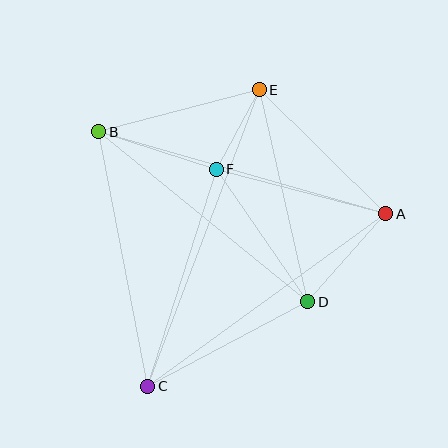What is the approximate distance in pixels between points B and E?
The distance between B and E is approximately 166 pixels.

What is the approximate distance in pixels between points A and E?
The distance between A and E is approximately 177 pixels.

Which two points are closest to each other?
Points E and F are closest to each other.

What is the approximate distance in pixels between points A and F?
The distance between A and F is approximately 175 pixels.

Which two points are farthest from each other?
Points C and E are farthest from each other.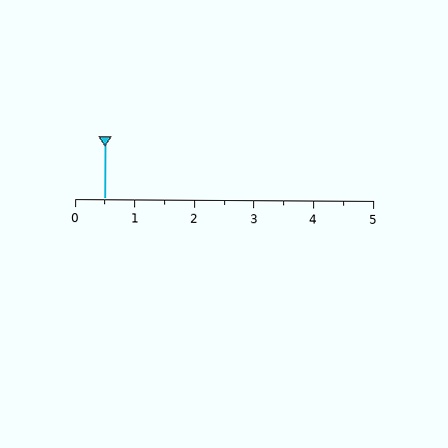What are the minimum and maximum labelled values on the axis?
The axis runs from 0 to 5.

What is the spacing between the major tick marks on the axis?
The major ticks are spaced 1 apart.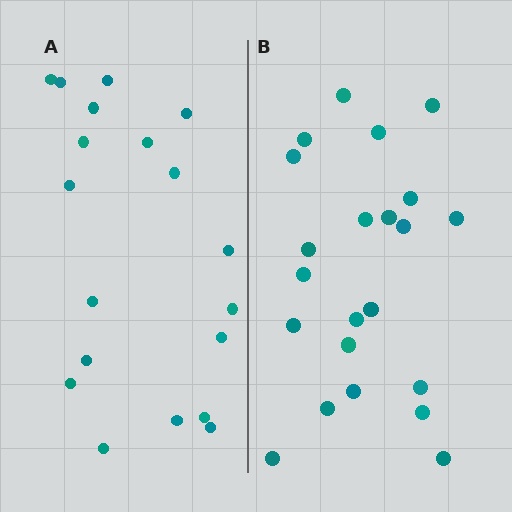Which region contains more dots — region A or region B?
Region B (the right region) has more dots.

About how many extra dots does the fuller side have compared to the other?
Region B has just a few more — roughly 2 or 3 more dots than region A.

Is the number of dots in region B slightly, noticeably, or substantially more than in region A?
Region B has only slightly more — the two regions are fairly close. The ratio is roughly 1.2 to 1.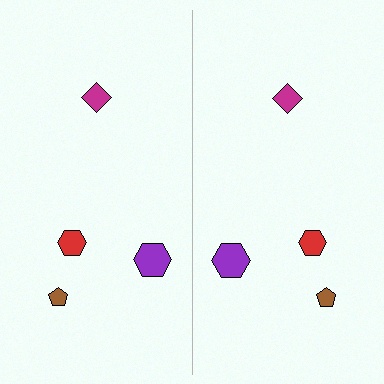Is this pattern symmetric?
Yes, this pattern has bilateral (reflection) symmetry.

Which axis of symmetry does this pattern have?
The pattern has a vertical axis of symmetry running through the center of the image.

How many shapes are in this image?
There are 8 shapes in this image.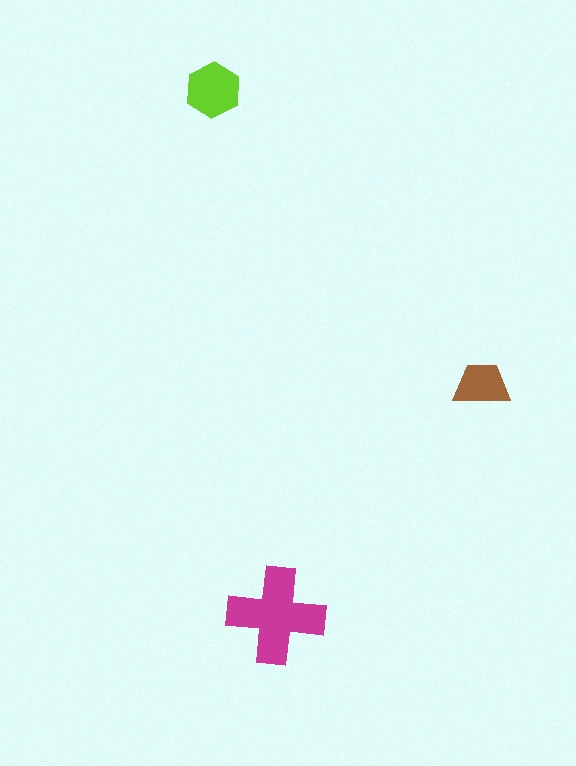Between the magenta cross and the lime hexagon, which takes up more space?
The magenta cross.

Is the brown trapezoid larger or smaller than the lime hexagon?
Smaller.